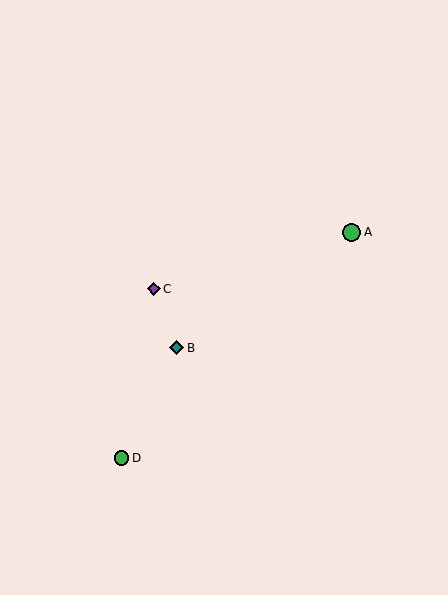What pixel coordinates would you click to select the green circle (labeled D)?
Click at (122, 458) to select the green circle D.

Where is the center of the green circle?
The center of the green circle is at (122, 458).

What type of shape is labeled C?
Shape C is a purple diamond.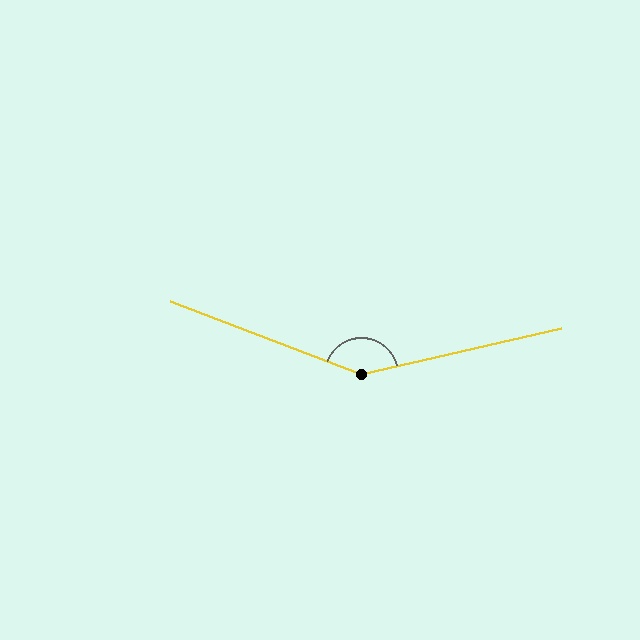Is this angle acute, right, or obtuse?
It is obtuse.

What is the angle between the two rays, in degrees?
Approximately 146 degrees.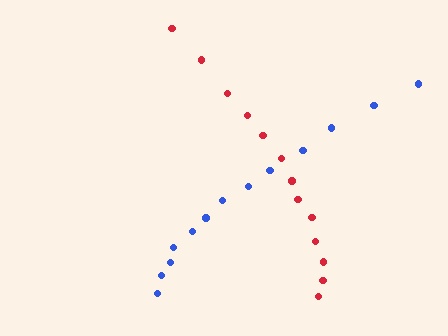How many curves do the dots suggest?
There are 2 distinct paths.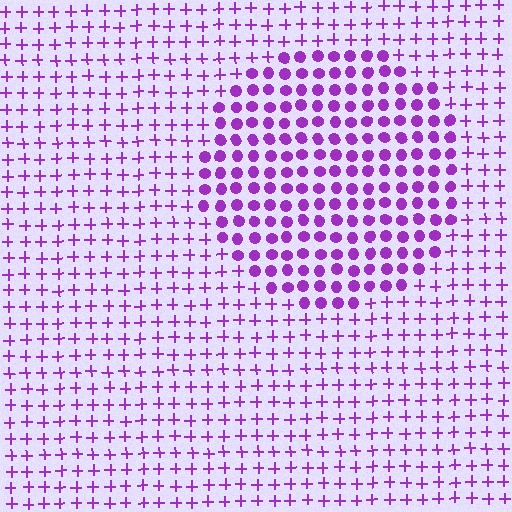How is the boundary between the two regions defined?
The boundary is defined by a change in element shape: circles inside vs. plus signs outside. All elements share the same color and spacing.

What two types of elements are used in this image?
The image uses circles inside the circle region and plus signs outside it.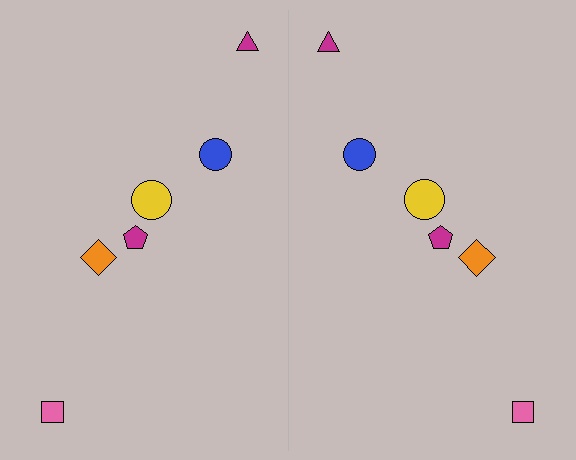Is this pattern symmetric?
Yes, this pattern has bilateral (reflection) symmetry.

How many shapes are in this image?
There are 12 shapes in this image.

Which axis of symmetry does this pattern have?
The pattern has a vertical axis of symmetry running through the center of the image.